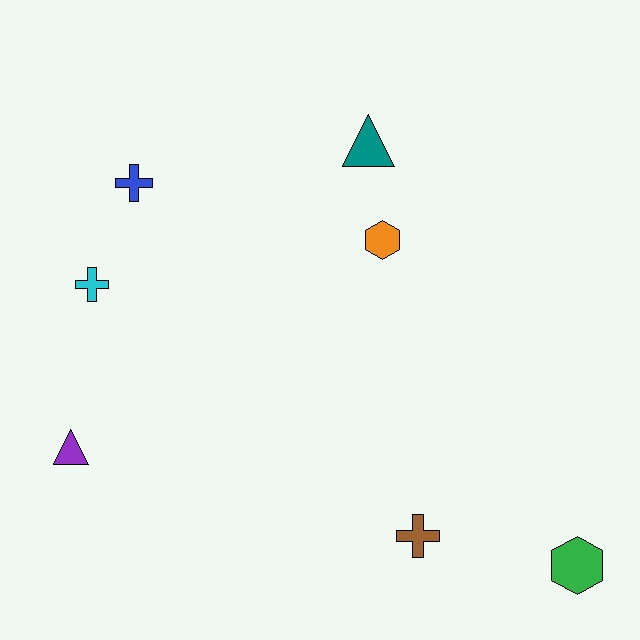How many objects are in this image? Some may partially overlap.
There are 7 objects.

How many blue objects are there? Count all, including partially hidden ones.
There is 1 blue object.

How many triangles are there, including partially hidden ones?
There are 2 triangles.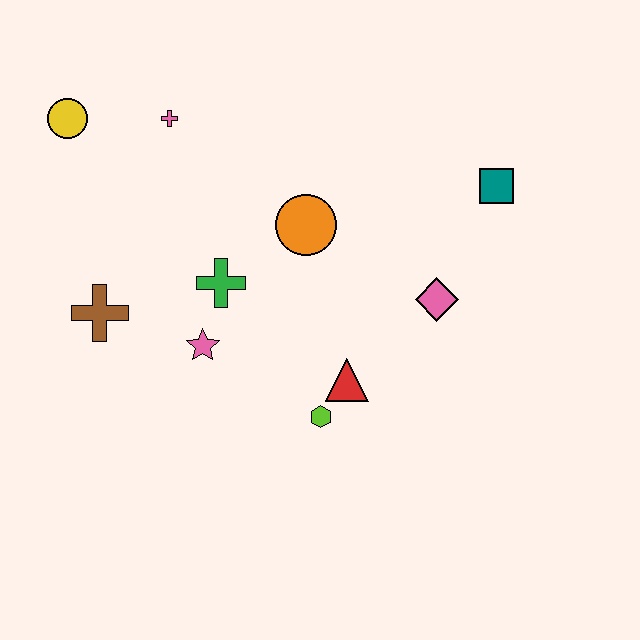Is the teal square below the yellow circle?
Yes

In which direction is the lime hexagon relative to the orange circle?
The lime hexagon is below the orange circle.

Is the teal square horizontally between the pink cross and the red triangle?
No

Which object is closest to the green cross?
The pink star is closest to the green cross.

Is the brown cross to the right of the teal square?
No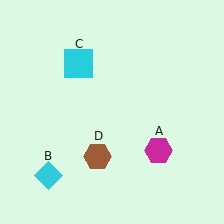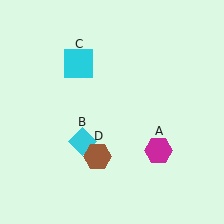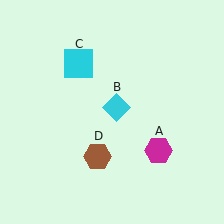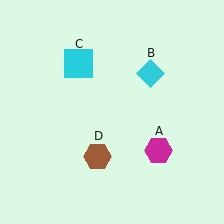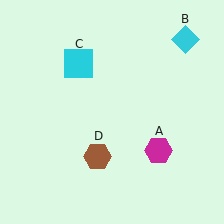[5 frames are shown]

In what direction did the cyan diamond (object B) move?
The cyan diamond (object B) moved up and to the right.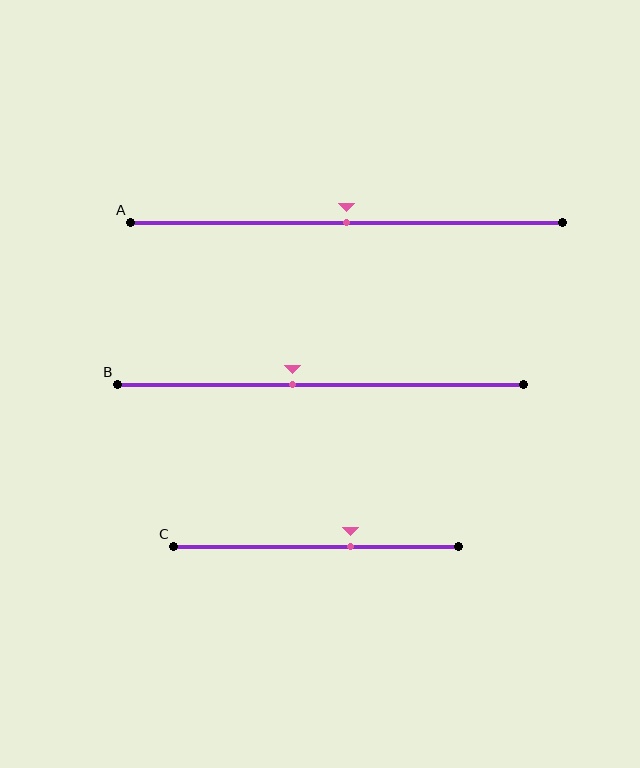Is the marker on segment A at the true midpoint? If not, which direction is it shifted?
Yes, the marker on segment A is at the true midpoint.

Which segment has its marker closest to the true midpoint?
Segment A has its marker closest to the true midpoint.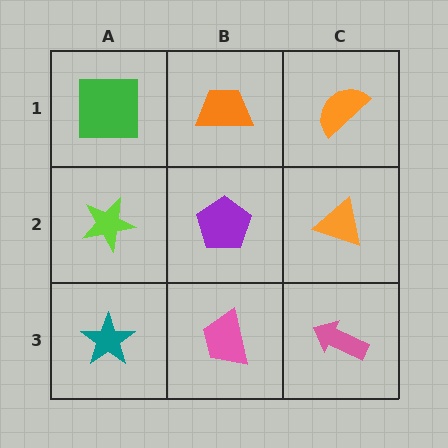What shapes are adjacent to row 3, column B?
A purple pentagon (row 2, column B), a teal star (row 3, column A), a pink arrow (row 3, column C).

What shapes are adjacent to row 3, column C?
An orange triangle (row 2, column C), a pink trapezoid (row 3, column B).